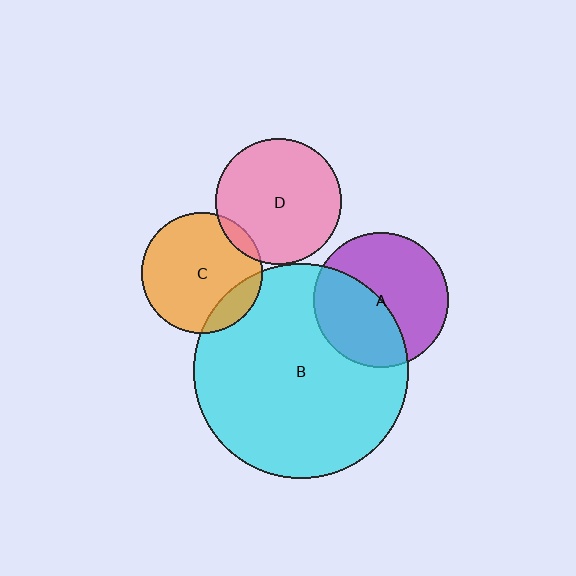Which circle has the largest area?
Circle B (cyan).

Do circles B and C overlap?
Yes.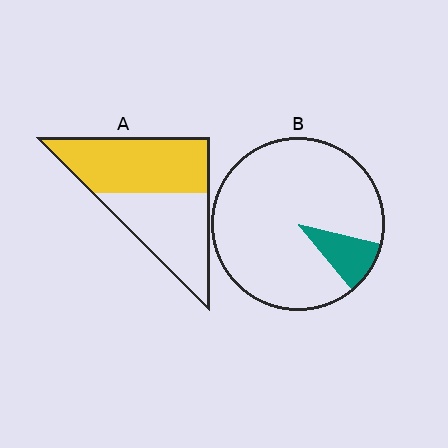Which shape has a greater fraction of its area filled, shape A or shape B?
Shape A.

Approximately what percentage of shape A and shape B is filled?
A is approximately 55% and B is approximately 10%.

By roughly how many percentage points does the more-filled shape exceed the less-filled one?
By roughly 45 percentage points (A over B).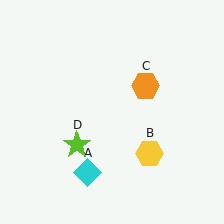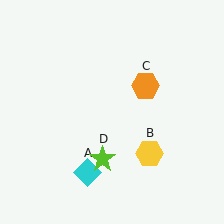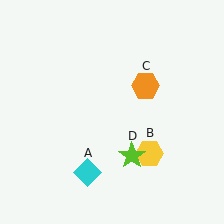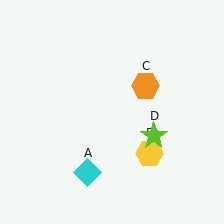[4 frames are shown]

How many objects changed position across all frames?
1 object changed position: lime star (object D).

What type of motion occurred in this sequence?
The lime star (object D) rotated counterclockwise around the center of the scene.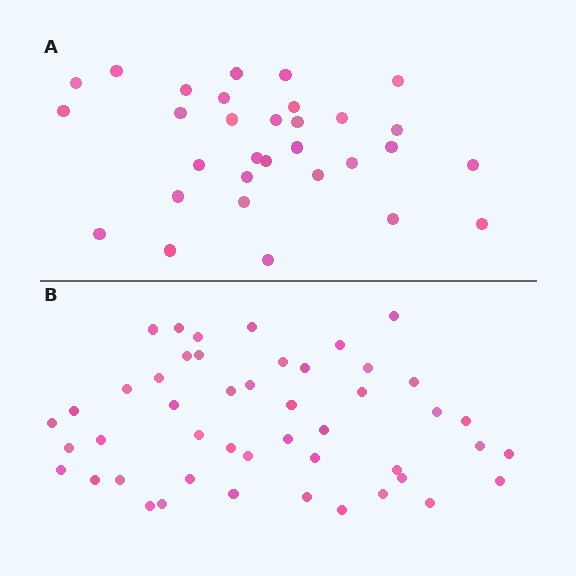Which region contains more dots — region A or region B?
Region B (the bottom region) has more dots.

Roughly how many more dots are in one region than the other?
Region B has approximately 15 more dots than region A.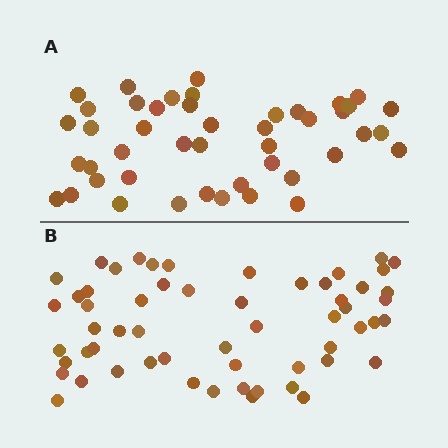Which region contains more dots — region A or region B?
Region B (the bottom region) has more dots.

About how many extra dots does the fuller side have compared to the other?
Region B has roughly 12 or so more dots than region A.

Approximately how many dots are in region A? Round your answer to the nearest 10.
About 40 dots. (The exact count is 45, which rounds to 40.)